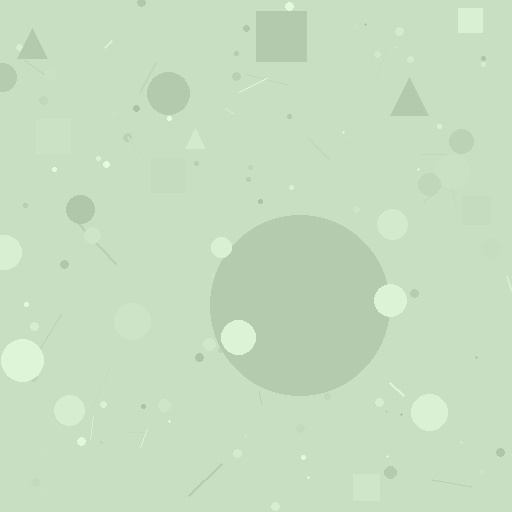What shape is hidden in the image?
A circle is hidden in the image.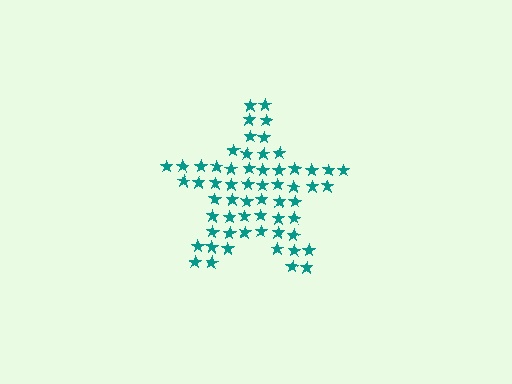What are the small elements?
The small elements are stars.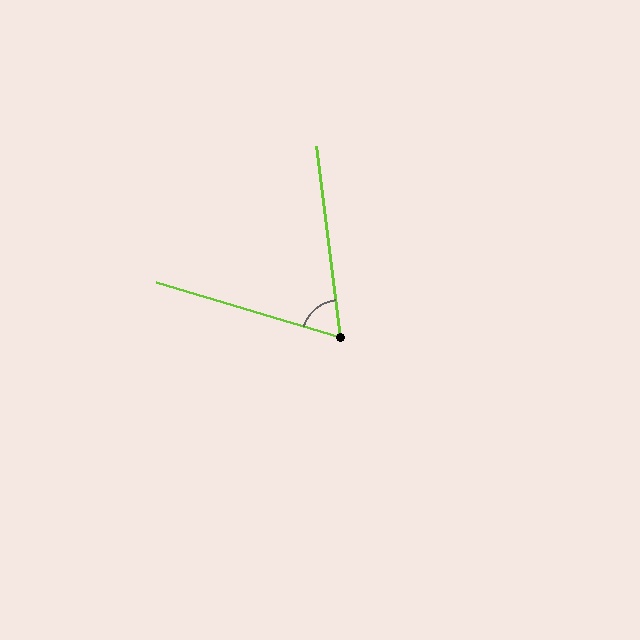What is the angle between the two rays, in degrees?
Approximately 66 degrees.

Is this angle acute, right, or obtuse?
It is acute.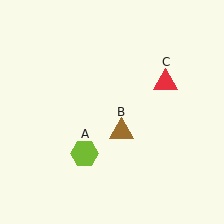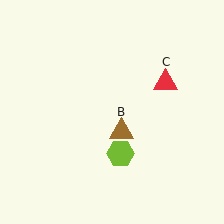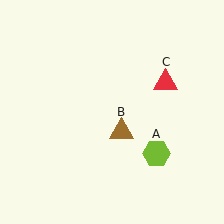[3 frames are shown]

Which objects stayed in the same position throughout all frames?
Brown triangle (object B) and red triangle (object C) remained stationary.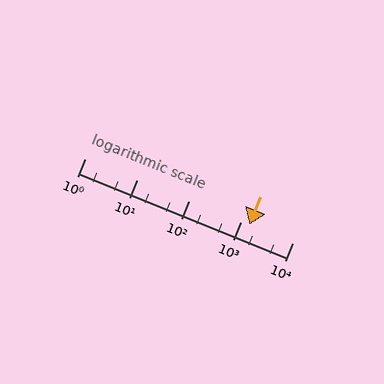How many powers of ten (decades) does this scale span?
The scale spans 4 decades, from 1 to 10000.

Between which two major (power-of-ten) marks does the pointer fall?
The pointer is between 1000 and 10000.